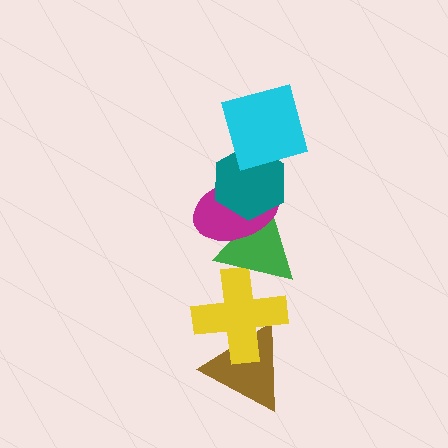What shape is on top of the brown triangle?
The yellow cross is on top of the brown triangle.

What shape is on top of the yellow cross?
The green triangle is on top of the yellow cross.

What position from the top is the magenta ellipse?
The magenta ellipse is 3rd from the top.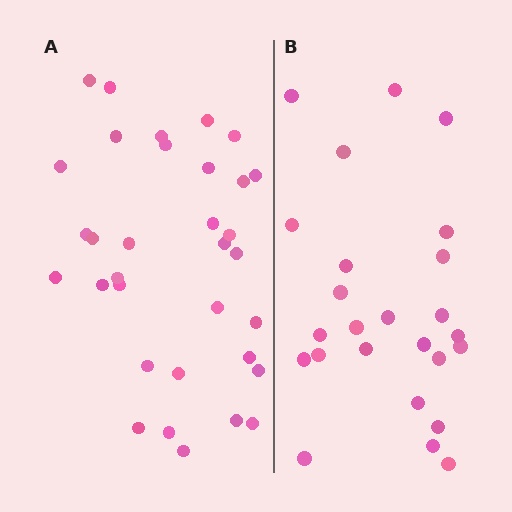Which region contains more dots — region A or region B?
Region A (the left region) has more dots.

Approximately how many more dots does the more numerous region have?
Region A has roughly 8 or so more dots than region B.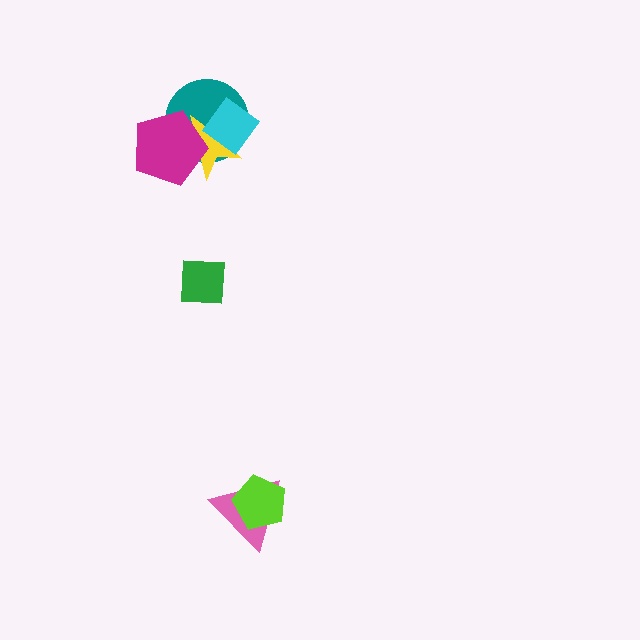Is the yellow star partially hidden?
Yes, it is partially covered by another shape.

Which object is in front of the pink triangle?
The lime pentagon is in front of the pink triangle.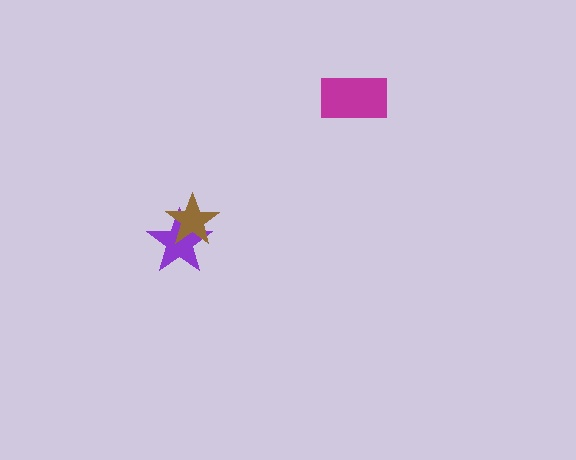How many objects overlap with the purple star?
1 object overlaps with the purple star.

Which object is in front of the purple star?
The brown star is in front of the purple star.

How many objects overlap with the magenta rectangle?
0 objects overlap with the magenta rectangle.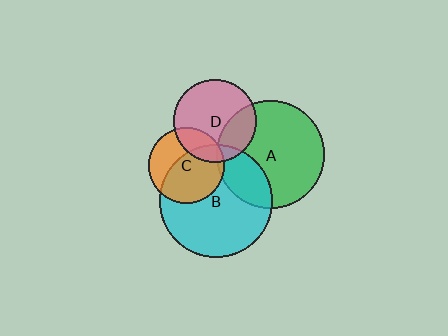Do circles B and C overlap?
Yes.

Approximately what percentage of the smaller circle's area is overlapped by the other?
Approximately 60%.